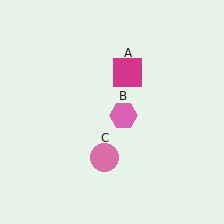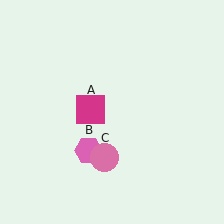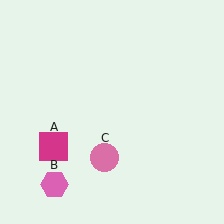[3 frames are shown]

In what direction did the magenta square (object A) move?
The magenta square (object A) moved down and to the left.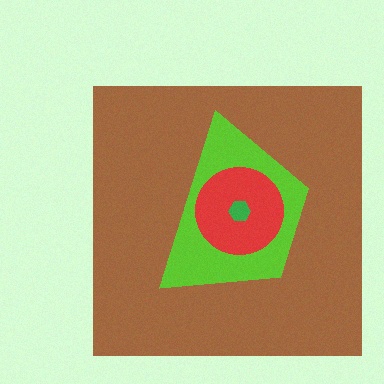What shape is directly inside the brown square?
The lime trapezoid.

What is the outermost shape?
The brown square.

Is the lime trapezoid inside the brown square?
Yes.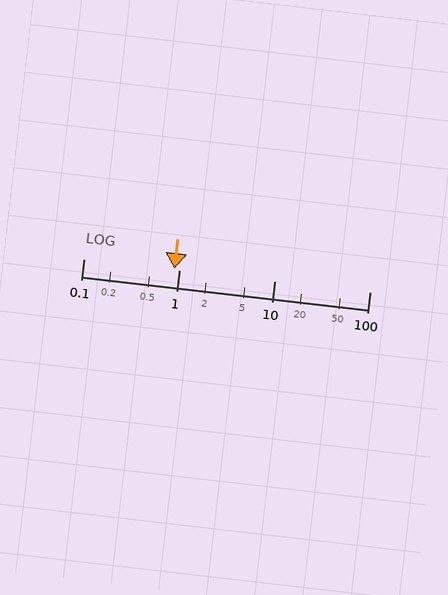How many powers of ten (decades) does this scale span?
The scale spans 3 decades, from 0.1 to 100.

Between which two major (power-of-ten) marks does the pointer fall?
The pointer is between 0.1 and 1.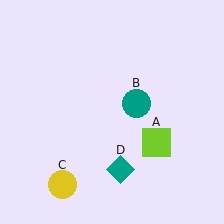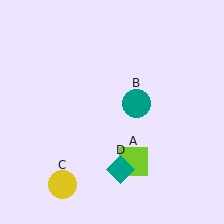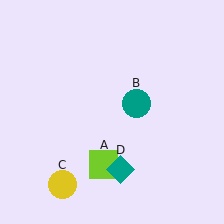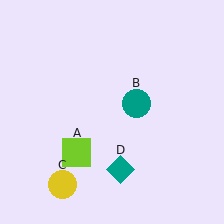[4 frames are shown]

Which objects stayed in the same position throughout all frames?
Teal circle (object B) and yellow circle (object C) and teal diamond (object D) remained stationary.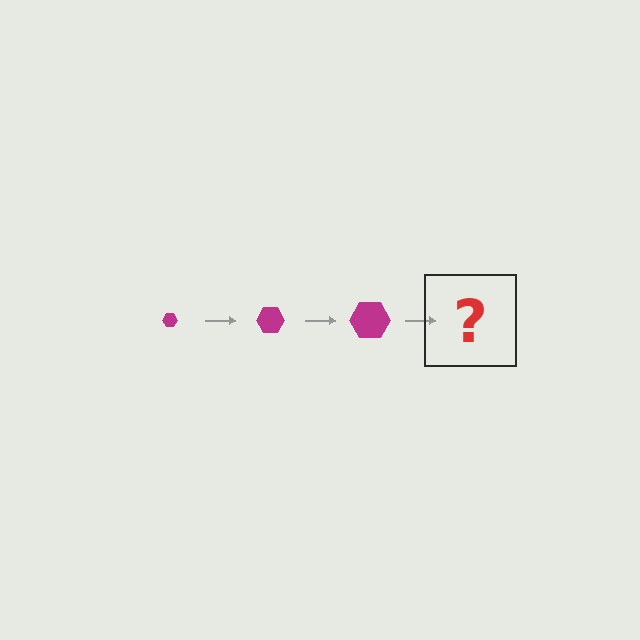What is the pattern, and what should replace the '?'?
The pattern is that the hexagon gets progressively larger each step. The '?' should be a magenta hexagon, larger than the previous one.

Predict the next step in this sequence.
The next step is a magenta hexagon, larger than the previous one.